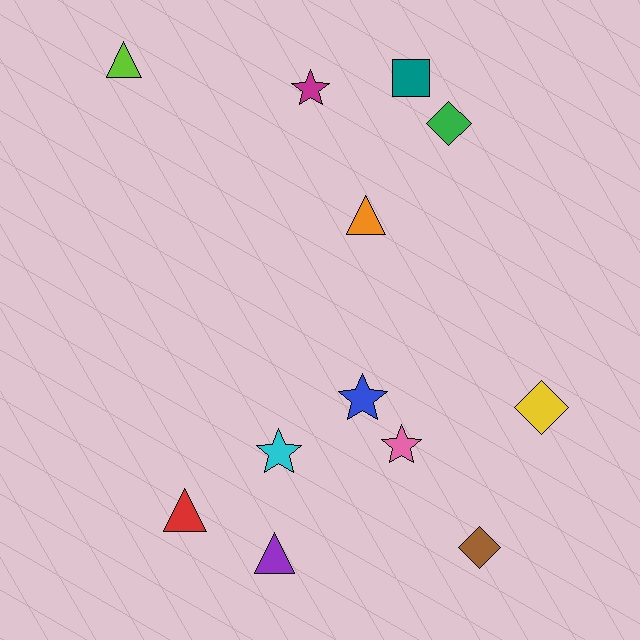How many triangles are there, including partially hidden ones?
There are 4 triangles.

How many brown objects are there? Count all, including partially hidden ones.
There is 1 brown object.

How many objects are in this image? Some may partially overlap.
There are 12 objects.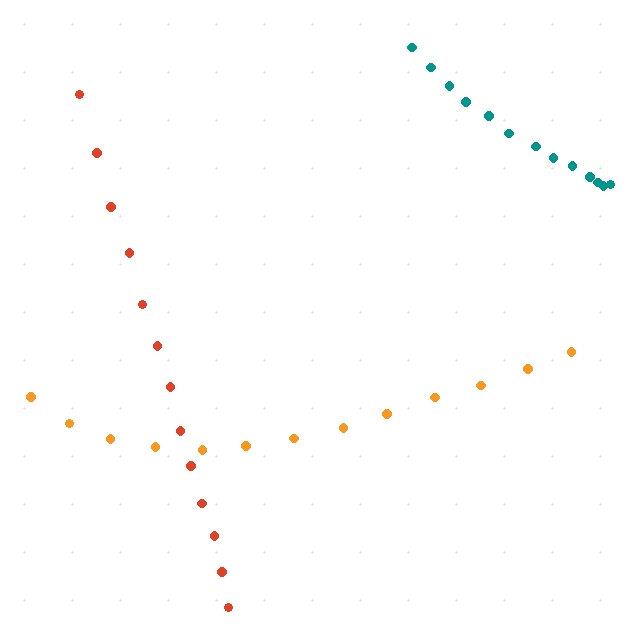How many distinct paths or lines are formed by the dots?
There are 3 distinct paths.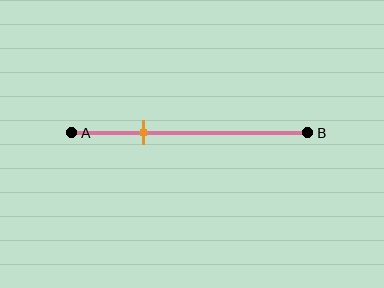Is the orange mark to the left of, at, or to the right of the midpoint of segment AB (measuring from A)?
The orange mark is to the left of the midpoint of segment AB.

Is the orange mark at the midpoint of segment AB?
No, the mark is at about 30% from A, not at the 50% midpoint.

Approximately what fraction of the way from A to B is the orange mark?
The orange mark is approximately 30% of the way from A to B.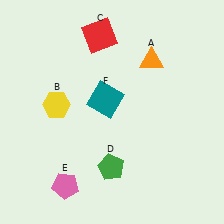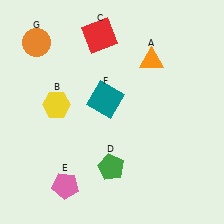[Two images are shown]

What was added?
An orange circle (G) was added in Image 2.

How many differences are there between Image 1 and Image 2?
There is 1 difference between the two images.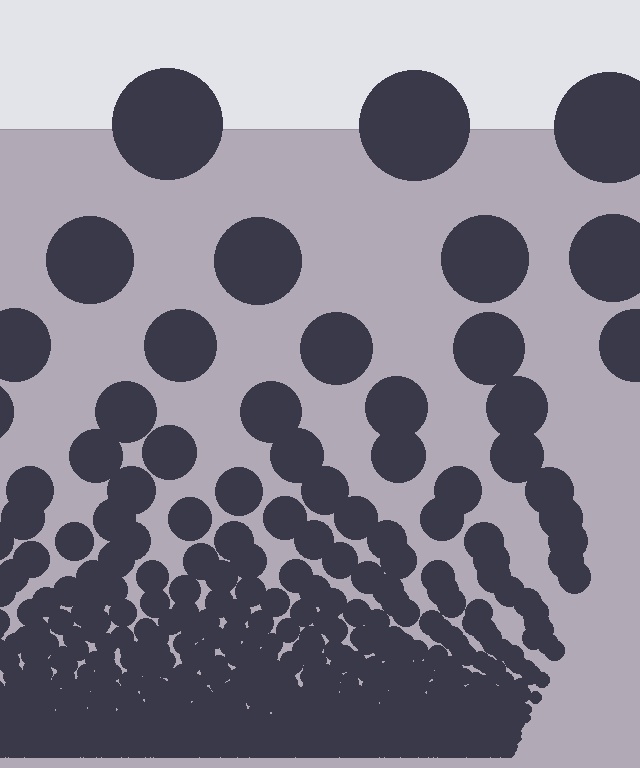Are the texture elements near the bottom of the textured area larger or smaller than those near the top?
Smaller. The gradient is inverted — elements near the bottom are smaller and denser.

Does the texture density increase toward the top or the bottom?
Density increases toward the bottom.